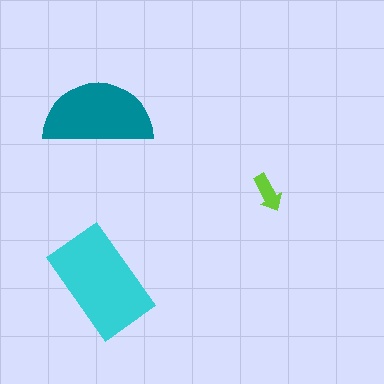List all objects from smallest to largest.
The lime arrow, the teal semicircle, the cyan rectangle.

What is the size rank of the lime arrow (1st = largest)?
3rd.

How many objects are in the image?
There are 3 objects in the image.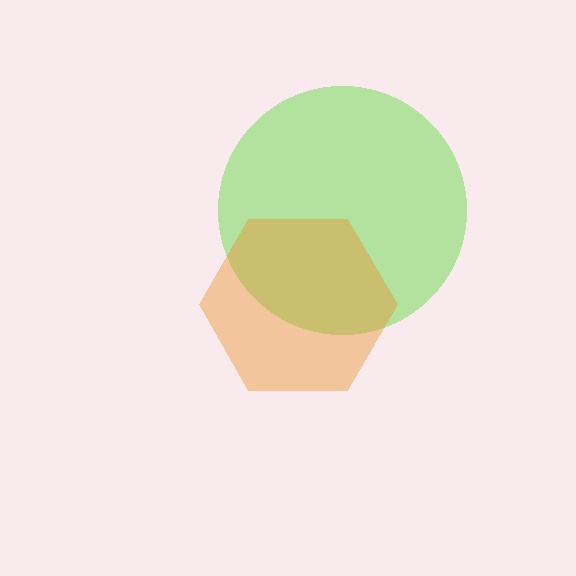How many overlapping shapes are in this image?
There are 2 overlapping shapes in the image.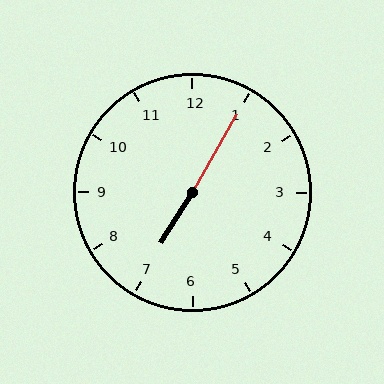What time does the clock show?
7:05.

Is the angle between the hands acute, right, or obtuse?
It is obtuse.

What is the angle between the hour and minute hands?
Approximately 178 degrees.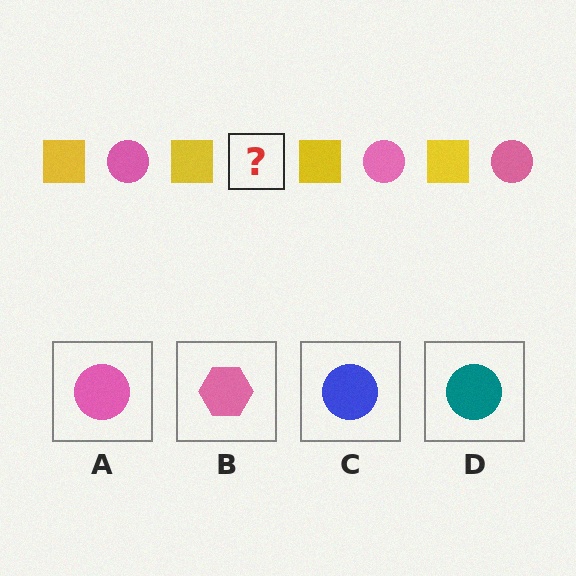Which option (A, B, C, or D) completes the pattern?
A.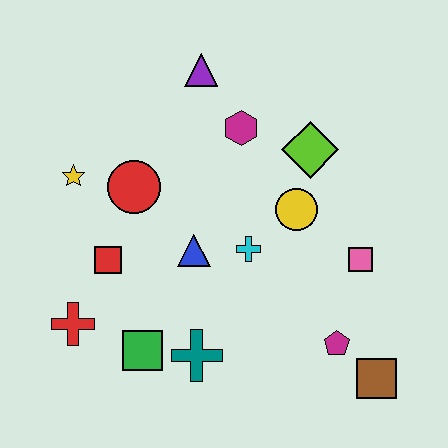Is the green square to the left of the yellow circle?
Yes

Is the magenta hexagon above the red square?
Yes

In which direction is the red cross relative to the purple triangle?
The red cross is below the purple triangle.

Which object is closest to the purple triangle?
The magenta hexagon is closest to the purple triangle.